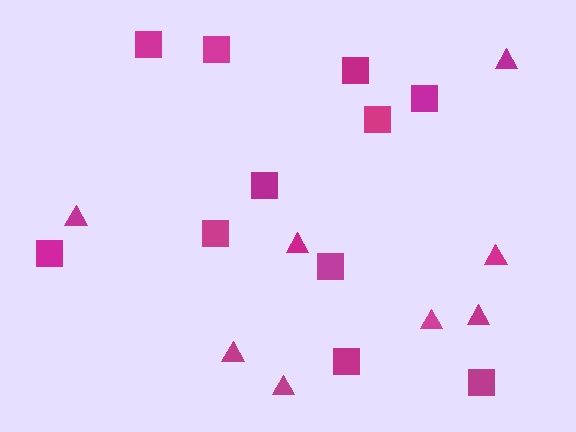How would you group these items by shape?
There are 2 groups: one group of squares (11) and one group of triangles (8).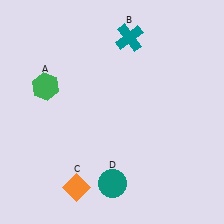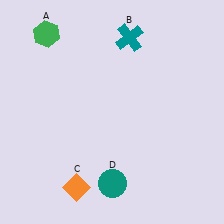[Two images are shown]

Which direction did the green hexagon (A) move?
The green hexagon (A) moved up.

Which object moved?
The green hexagon (A) moved up.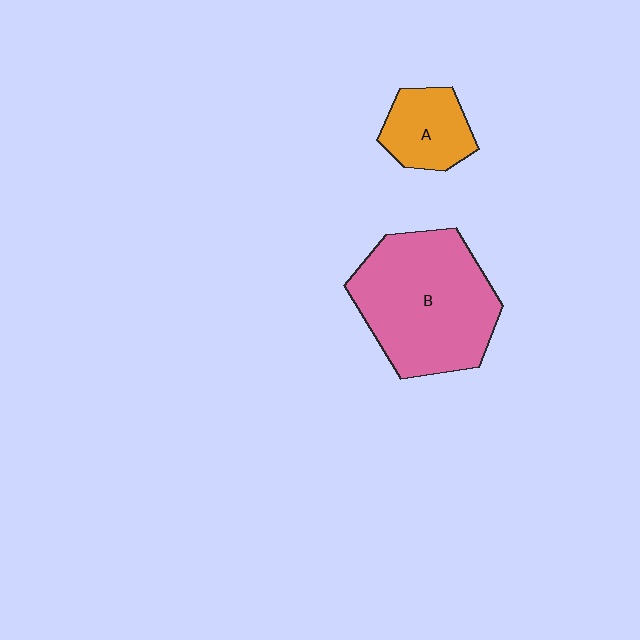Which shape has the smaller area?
Shape A (orange).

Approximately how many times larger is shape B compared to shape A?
Approximately 2.7 times.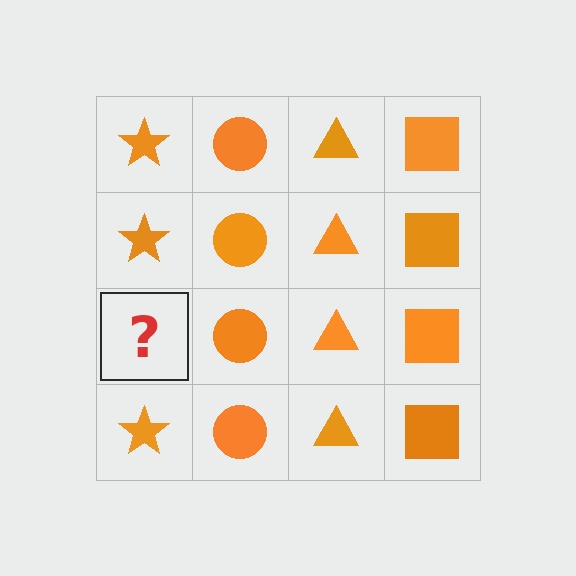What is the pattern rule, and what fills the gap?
The rule is that each column has a consistent shape. The gap should be filled with an orange star.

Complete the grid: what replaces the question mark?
The question mark should be replaced with an orange star.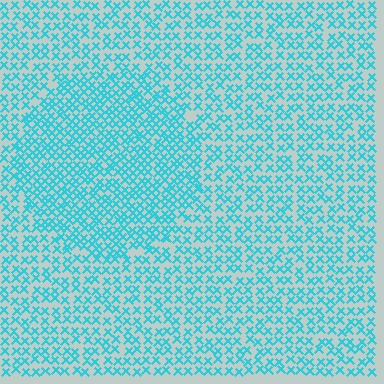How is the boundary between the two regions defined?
The boundary is defined by a change in element density (approximately 1.6x ratio). All elements are the same color, size, and shape.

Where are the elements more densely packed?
The elements are more densely packed inside the circle boundary.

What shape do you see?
I see a circle.